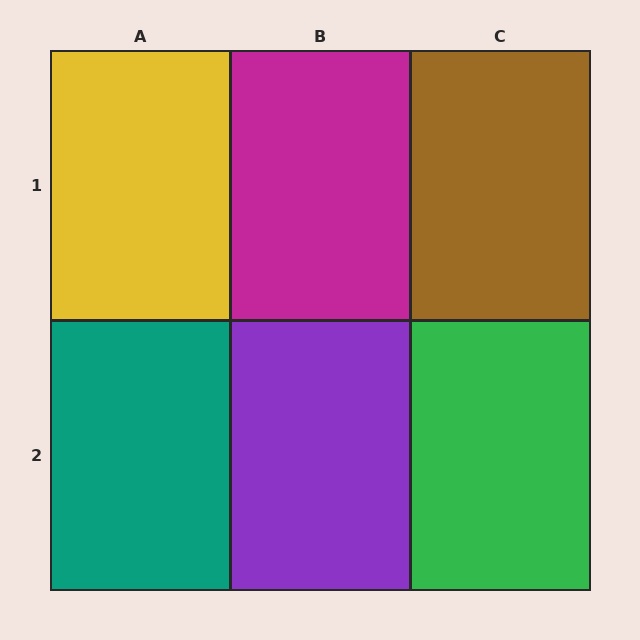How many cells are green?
1 cell is green.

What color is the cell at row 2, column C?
Green.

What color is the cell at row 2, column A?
Teal.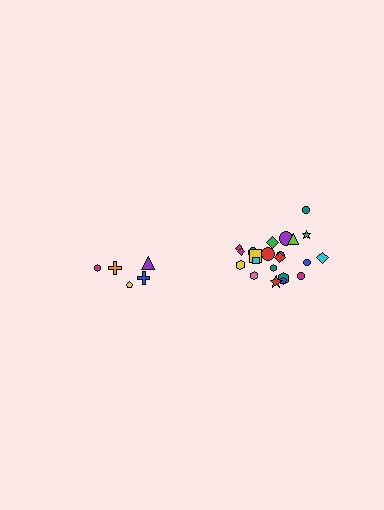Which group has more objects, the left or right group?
The right group.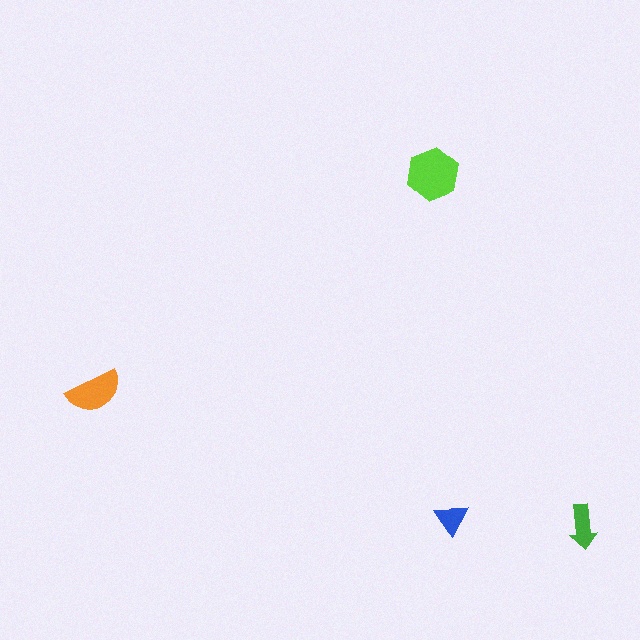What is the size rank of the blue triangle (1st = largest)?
4th.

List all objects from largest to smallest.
The lime hexagon, the orange semicircle, the green arrow, the blue triangle.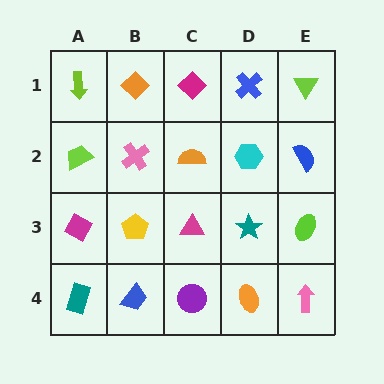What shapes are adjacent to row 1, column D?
A cyan hexagon (row 2, column D), a magenta diamond (row 1, column C), a lime triangle (row 1, column E).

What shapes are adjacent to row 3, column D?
A cyan hexagon (row 2, column D), an orange ellipse (row 4, column D), a magenta triangle (row 3, column C), a lime ellipse (row 3, column E).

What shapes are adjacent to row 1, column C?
An orange semicircle (row 2, column C), an orange diamond (row 1, column B), a blue cross (row 1, column D).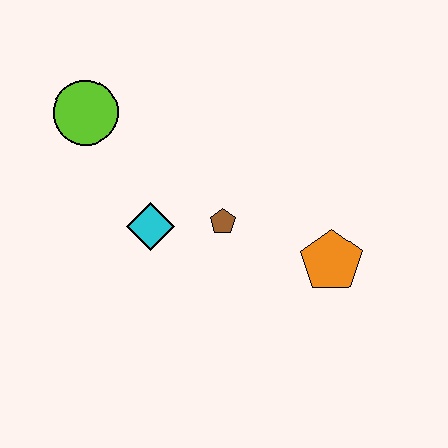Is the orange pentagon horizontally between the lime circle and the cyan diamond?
No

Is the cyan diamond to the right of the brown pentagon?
No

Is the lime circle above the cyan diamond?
Yes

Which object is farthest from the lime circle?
The orange pentagon is farthest from the lime circle.